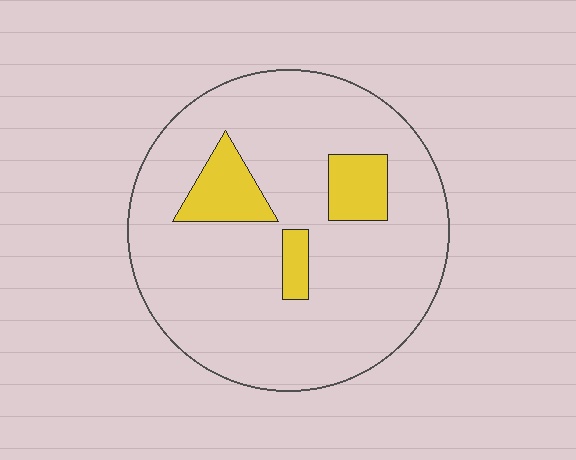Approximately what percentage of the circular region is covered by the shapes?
Approximately 15%.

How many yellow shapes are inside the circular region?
3.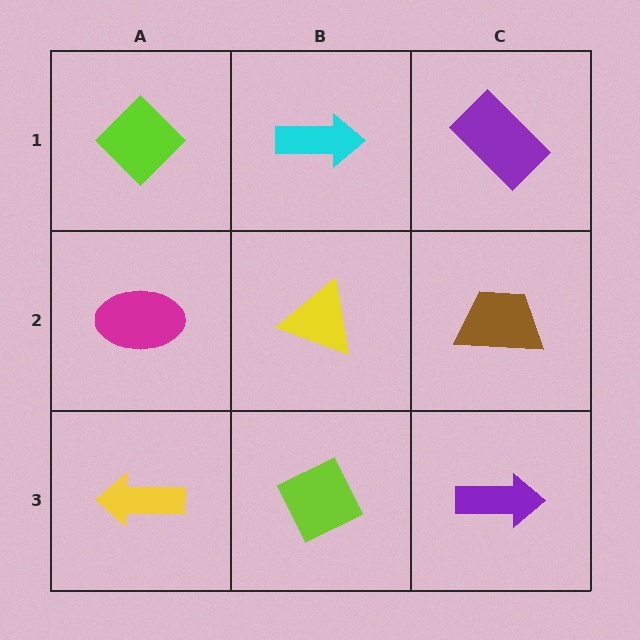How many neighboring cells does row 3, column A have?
2.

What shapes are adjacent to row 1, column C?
A brown trapezoid (row 2, column C), a cyan arrow (row 1, column B).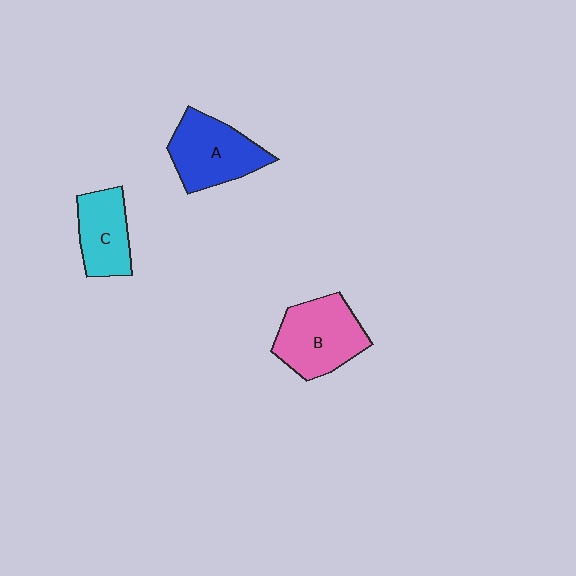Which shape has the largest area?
Shape B (pink).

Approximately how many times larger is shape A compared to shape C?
Approximately 1.3 times.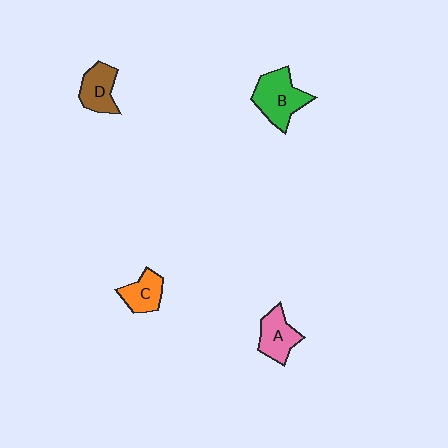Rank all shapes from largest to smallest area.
From largest to smallest: B (green), A (pink), D (brown), C (orange).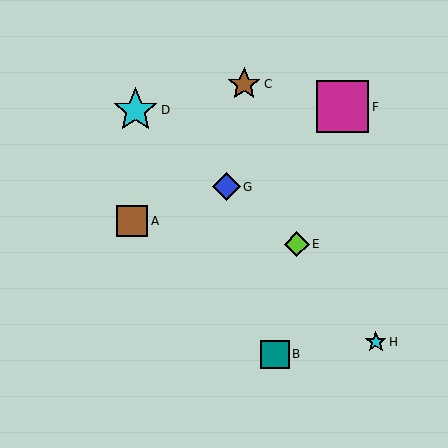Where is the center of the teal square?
The center of the teal square is at (275, 354).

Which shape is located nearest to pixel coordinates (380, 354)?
The cyan star (labeled H) at (376, 342) is nearest to that location.